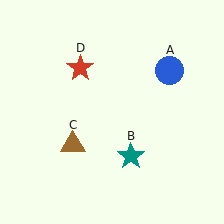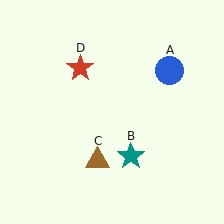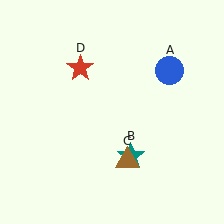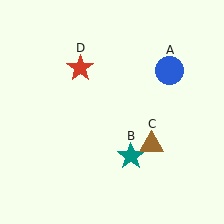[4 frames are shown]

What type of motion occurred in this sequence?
The brown triangle (object C) rotated counterclockwise around the center of the scene.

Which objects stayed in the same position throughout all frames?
Blue circle (object A) and teal star (object B) and red star (object D) remained stationary.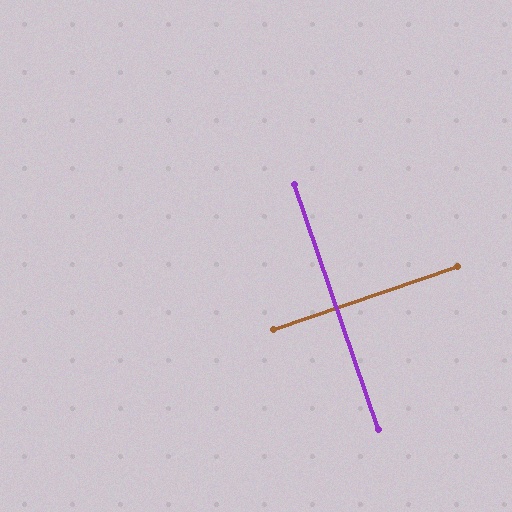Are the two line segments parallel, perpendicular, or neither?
Perpendicular — they meet at approximately 90°.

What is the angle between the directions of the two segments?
Approximately 90 degrees.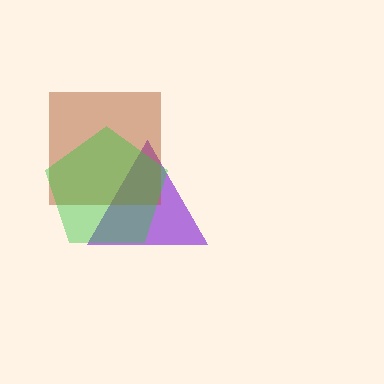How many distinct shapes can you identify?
There are 3 distinct shapes: a purple triangle, a brown square, a green pentagon.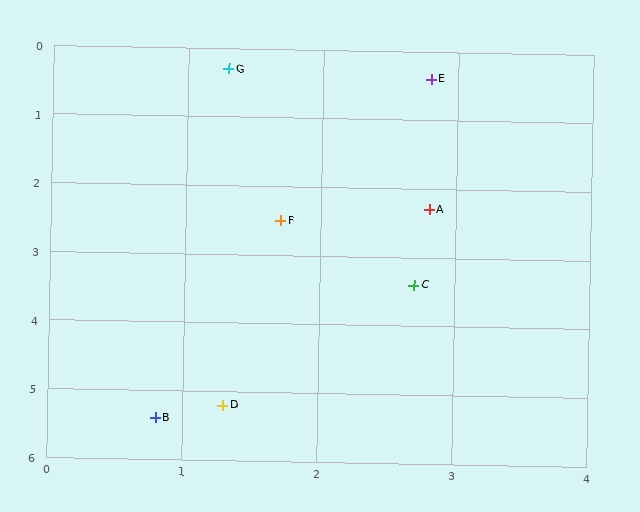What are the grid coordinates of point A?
Point A is at approximately (2.8, 2.3).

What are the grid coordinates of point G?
Point G is at approximately (1.3, 0.3).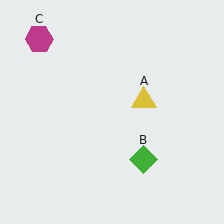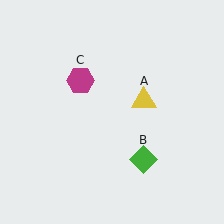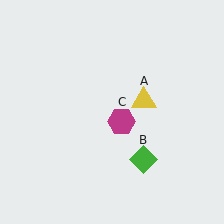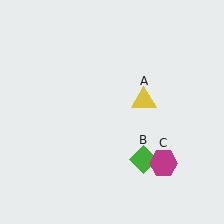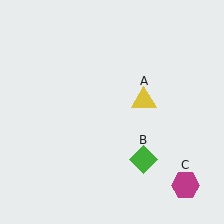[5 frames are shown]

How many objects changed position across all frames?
1 object changed position: magenta hexagon (object C).